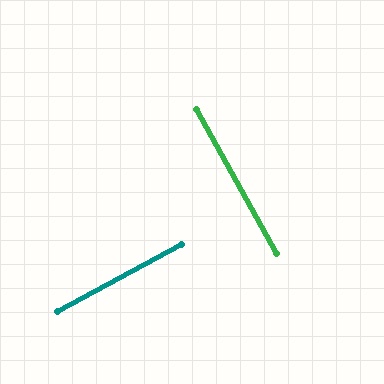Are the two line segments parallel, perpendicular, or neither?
Perpendicular — they meet at approximately 89°.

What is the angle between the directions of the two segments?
Approximately 89 degrees.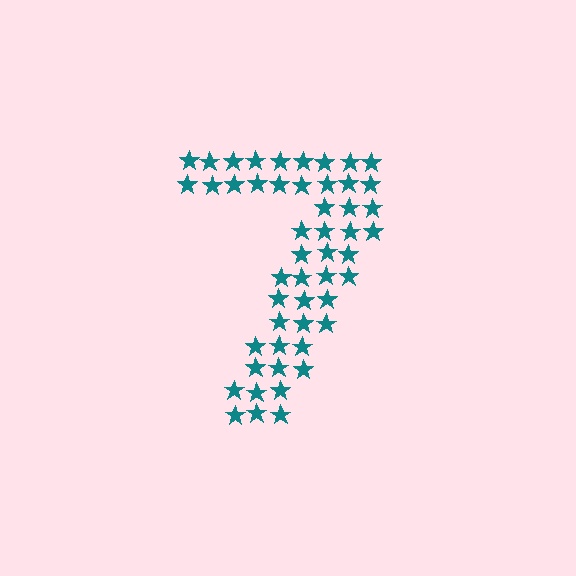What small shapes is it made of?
It is made of small stars.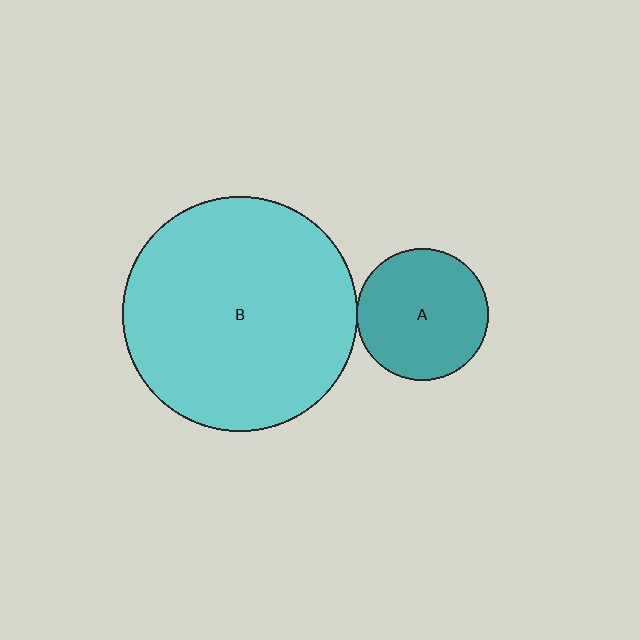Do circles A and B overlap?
Yes.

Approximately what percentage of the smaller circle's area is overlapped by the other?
Approximately 5%.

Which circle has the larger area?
Circle B (cyan).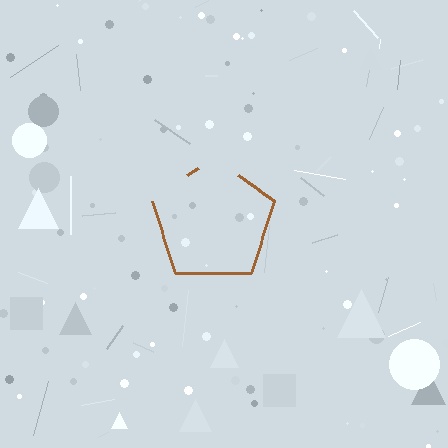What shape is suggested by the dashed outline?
The dashed outline suggests a pentagon.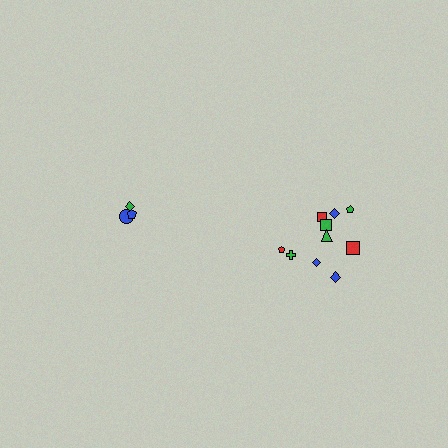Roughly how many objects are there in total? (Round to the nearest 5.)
Roughly 15 objects in total.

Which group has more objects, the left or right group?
The right group.